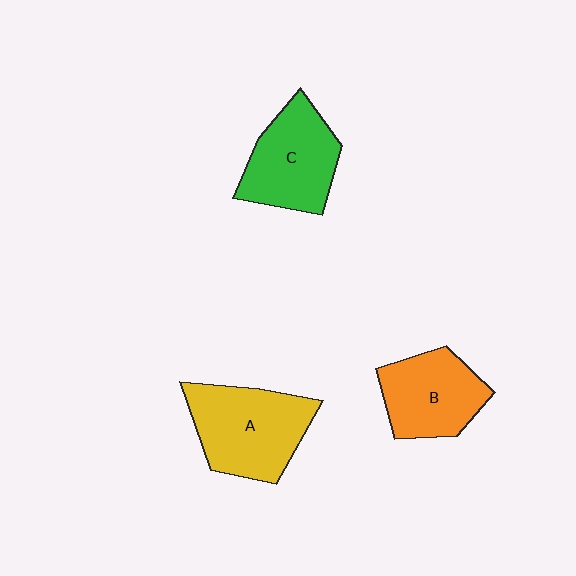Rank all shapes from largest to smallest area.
From largest to smallest: A (yellow), C (green), B (orange).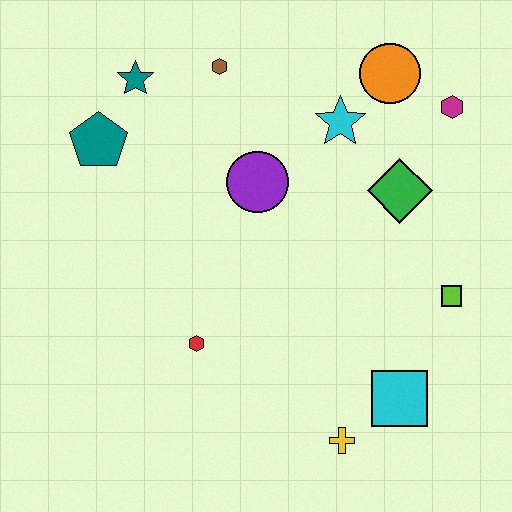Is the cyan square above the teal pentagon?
No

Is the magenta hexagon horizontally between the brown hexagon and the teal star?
No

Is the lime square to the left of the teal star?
No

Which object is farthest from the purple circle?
The yellow cross is farthest from the purple circle.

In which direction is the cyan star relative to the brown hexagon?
The cyan star is to the right of the brown hexagon.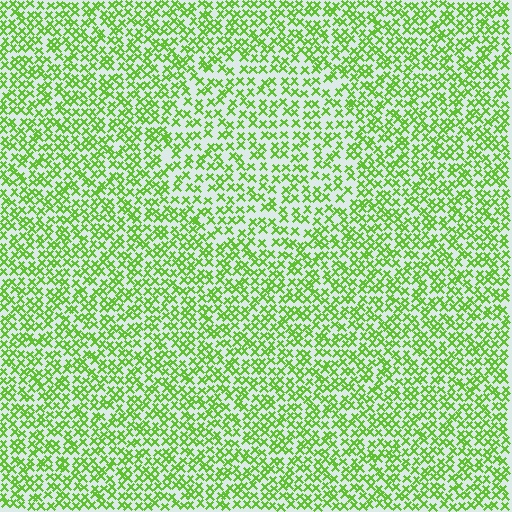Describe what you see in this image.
The image contains small lime elements arranged at two different densities. A circle-shaped region is visible where the elements are less densely packed than the surrounding area.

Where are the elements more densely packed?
The elements are more densely packed outside the circle boundary.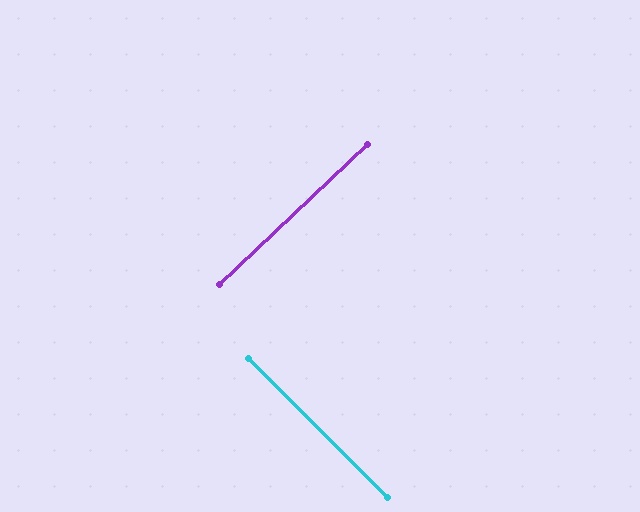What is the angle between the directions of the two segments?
Approximately 89 degrees.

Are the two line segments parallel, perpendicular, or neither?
Perpendicular — they meet at approximately 89°.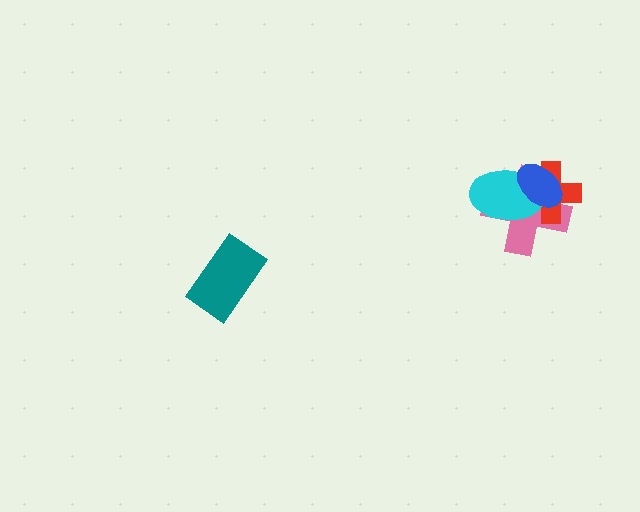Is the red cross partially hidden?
Yes, it is partially covered by another shape.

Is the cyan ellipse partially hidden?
Yes, it is partially covered by another shape.